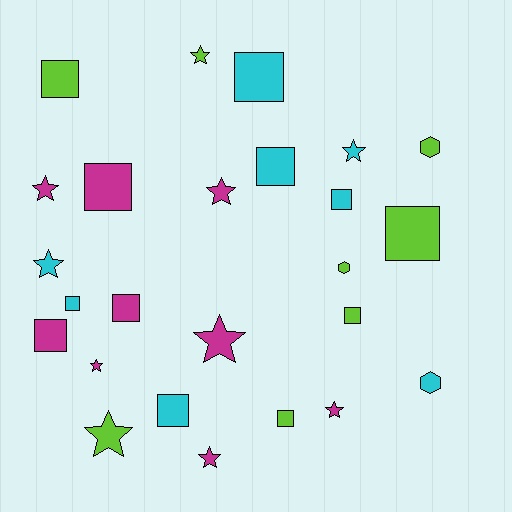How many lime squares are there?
There are 4 lime squares.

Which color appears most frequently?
Magenta, with 9 objects.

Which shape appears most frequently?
Square, with 12 objects.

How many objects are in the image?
There are 25 objects.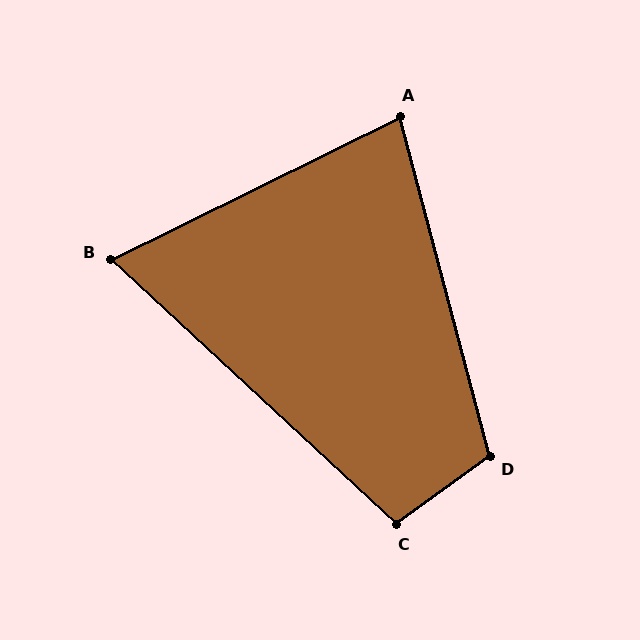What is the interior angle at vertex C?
Approximately 101 degrees (obtuse).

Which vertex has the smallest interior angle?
B, at approximately 69 degrees.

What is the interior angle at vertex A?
Approximately 79 degrees (acute).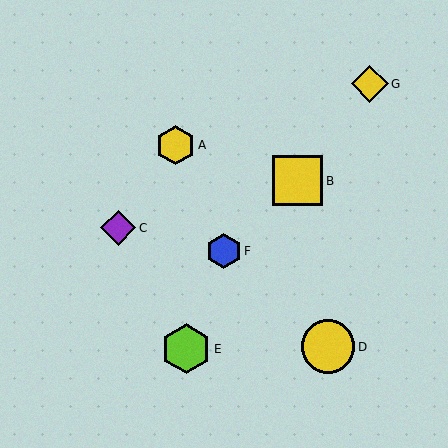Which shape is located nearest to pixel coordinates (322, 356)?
The yellow circle (labeled D) at (328, 347) is nearest to that location.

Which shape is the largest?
The yellow circle (labeled D) is the largest.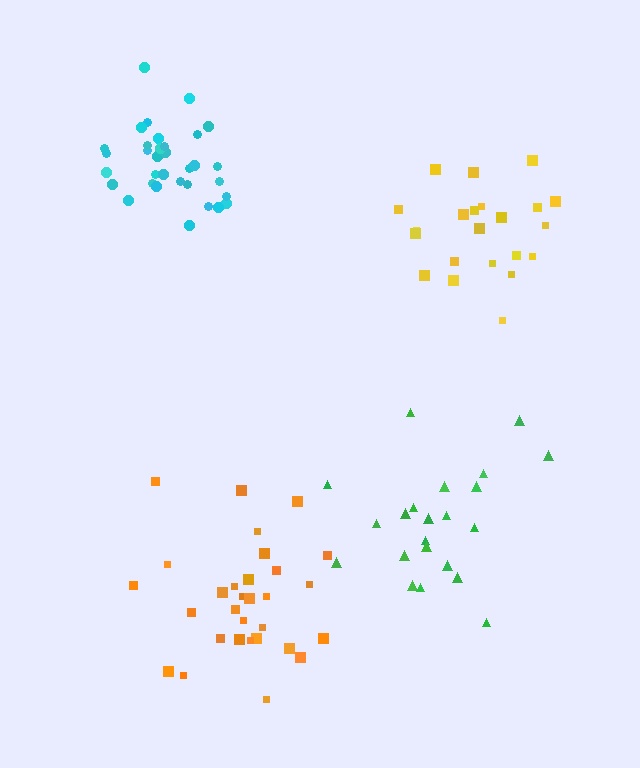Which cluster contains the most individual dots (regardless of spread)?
Cyan (33).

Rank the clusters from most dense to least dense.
cyan, orange, yellow, green.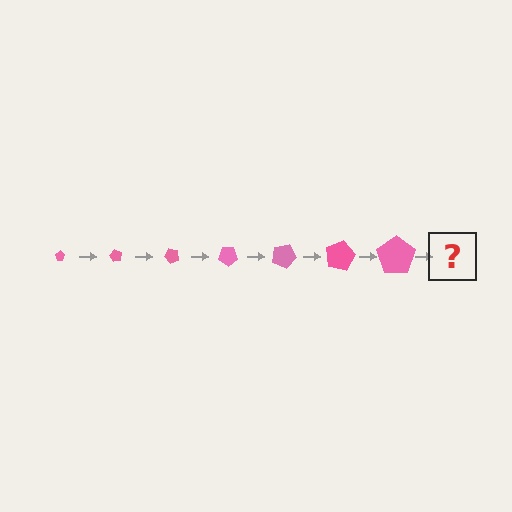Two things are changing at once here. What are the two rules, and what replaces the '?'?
The two rules are that the pentagon grows larger each step and it rotates 60 degrees each step. The '?' should be a pentagon, larger than the previous one and rotated 420 degrees from the start.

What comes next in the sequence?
The next element should be a pentagon, larger than the previous one and rotated 420 degrees from the start.